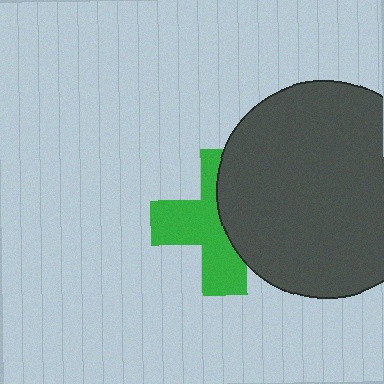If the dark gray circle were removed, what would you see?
You would see the complete green cross.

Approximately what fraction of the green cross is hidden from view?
Roughly 45% of the green cross is hidden behind the dark gray circle.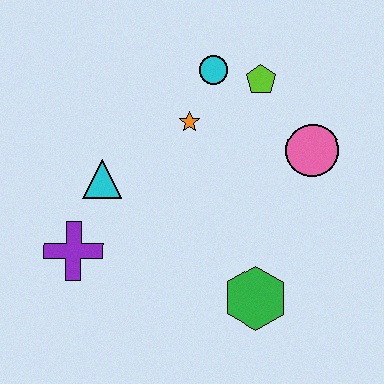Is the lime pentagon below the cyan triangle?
No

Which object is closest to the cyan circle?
The lime pentagon is closest to the cyan circle.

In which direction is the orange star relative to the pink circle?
The orange star is to the left of the pink circle.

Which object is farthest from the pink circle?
The purple cross is farthest from the pink circle.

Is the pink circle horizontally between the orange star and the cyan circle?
No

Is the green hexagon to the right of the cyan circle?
Yes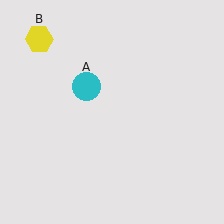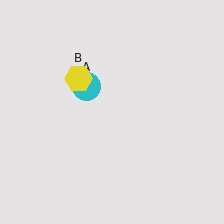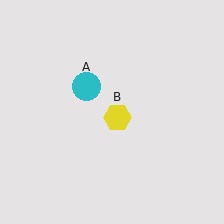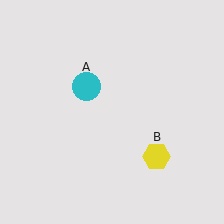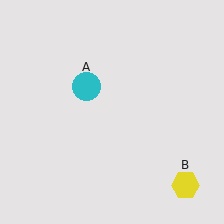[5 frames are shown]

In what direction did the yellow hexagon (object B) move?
The yellow hexagon (object B) moved down and to the right.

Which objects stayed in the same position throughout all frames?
Cyan circle (object A) remained stationary.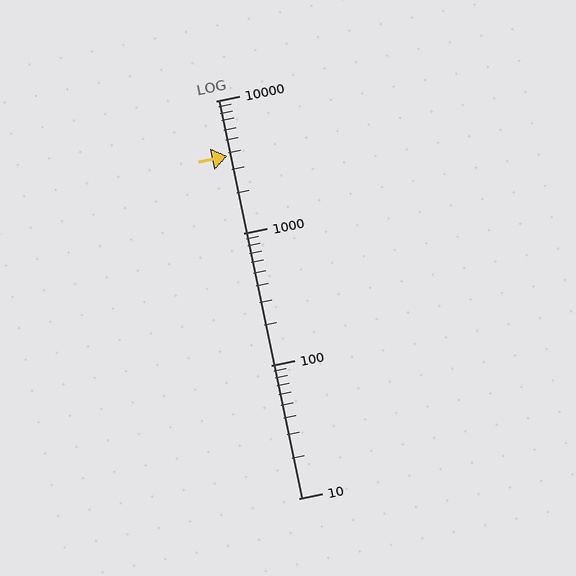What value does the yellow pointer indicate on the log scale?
The pointer indicates approximately 3800.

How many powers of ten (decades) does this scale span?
The scale spans 3 decades, from 10 to 10000.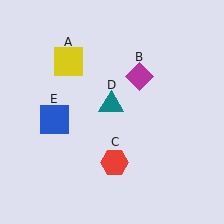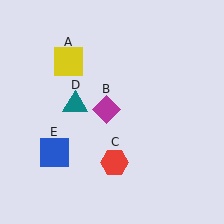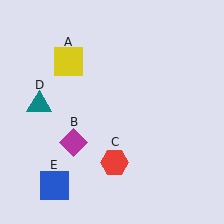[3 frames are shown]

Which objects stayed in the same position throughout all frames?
Yellow square (object A) and red hexagon (object C) remained stationary.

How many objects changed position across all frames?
3 objects changed position: magenta diamond (object B), teal triangle (object D), blue square (object E).